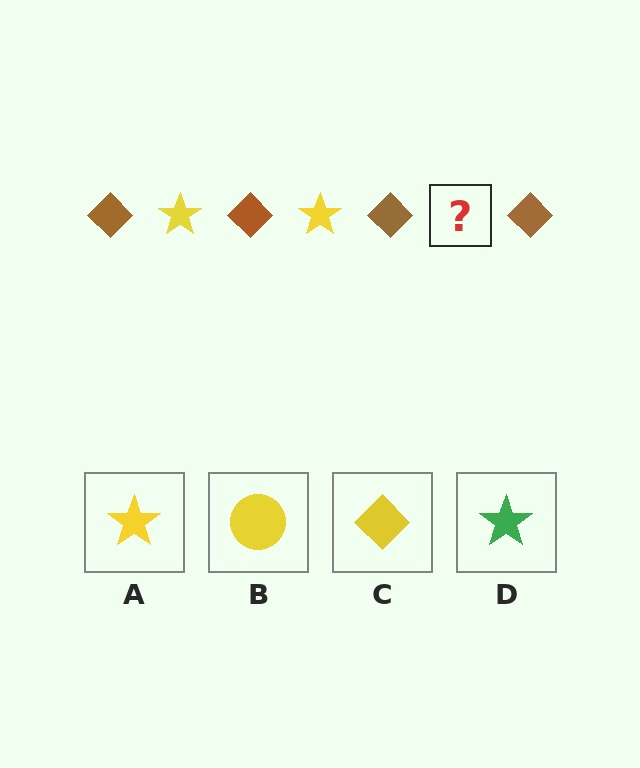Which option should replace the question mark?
Option A.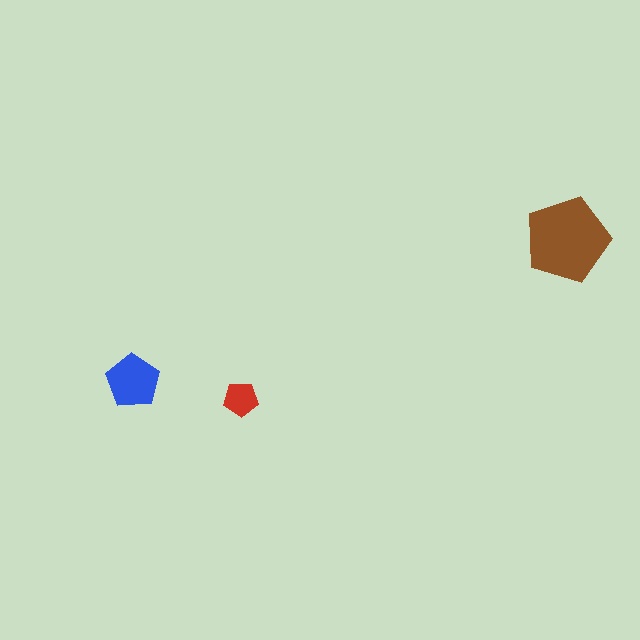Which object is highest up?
The brown pentagon is topmost.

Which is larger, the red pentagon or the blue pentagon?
The blue one.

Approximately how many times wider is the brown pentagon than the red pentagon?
About 2.5 times wider.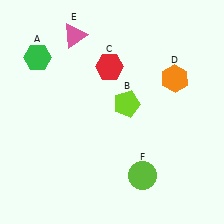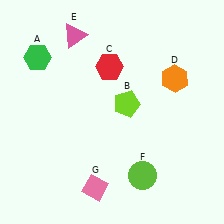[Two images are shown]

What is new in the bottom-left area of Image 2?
A pink diamond (G) was added in the bottom-left area of Image 2.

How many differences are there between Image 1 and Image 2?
There is 1 difference between the two images.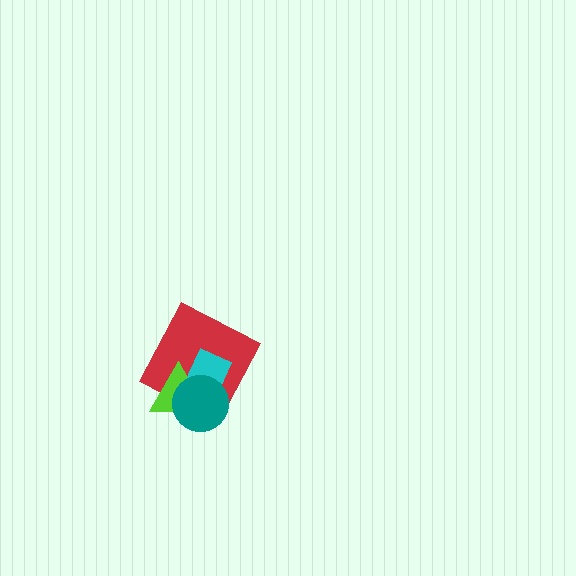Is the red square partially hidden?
Yes, it is partially covered by another shape.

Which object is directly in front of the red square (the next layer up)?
The cyan rectangle is directly in front of the red square.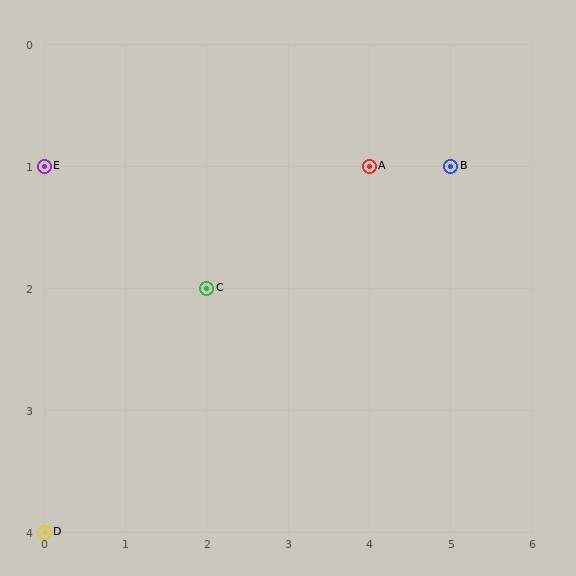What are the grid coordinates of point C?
Point C is at grid coordinates (2, 2).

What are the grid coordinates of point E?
Point E is at grid coordinates (0, 1).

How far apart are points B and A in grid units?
Points B and A are 1 column apart.